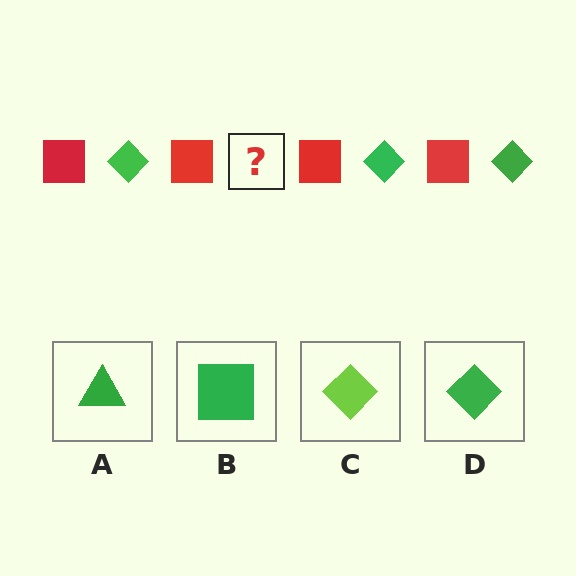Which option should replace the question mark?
Option D.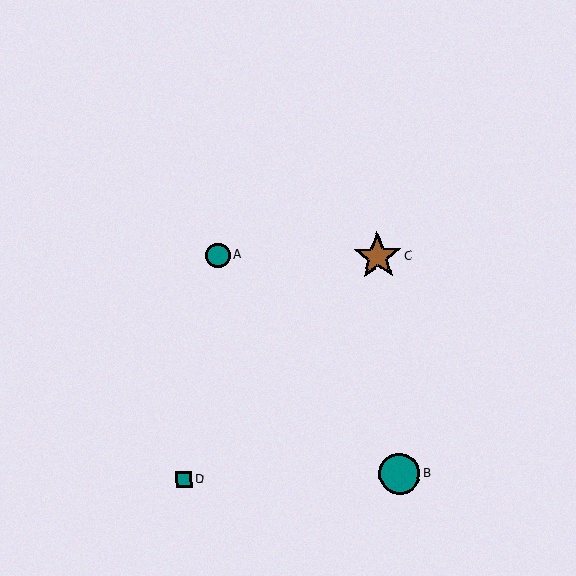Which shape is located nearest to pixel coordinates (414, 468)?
The teal circle (labeled B) at (400, 474) is nearest to that location.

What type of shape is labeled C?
Shape C is a brown star.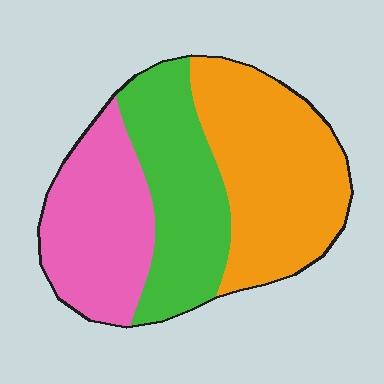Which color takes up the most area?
Orange, at roughly 40%.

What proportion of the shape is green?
Green covers about 30% of the shape.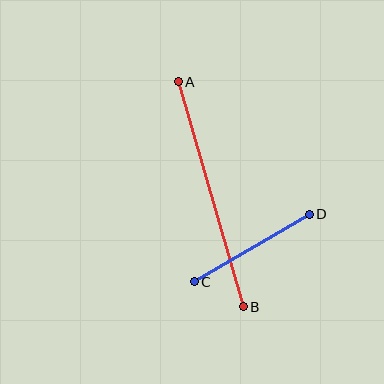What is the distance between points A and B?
The distance is approximately 234 pixels.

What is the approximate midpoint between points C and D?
The midpoint is at approximately (252, 248) pixels.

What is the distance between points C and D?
The distance is approximately 133 pixels.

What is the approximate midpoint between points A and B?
The midpoint is at approximately (211, 194) pixels.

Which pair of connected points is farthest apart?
Points A and B are farthest apart.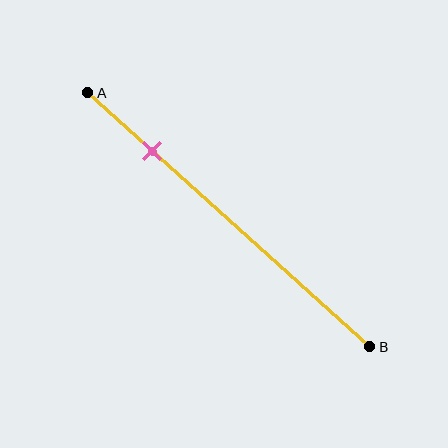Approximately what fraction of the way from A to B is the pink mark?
The pink mark is approximately 25% of the way from A to B.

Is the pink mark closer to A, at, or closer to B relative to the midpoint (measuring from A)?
The pink mark is closer to point A than the midpoint of segment AB.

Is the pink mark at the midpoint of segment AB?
No, the mark is at about 25% from A, not at the 50% midpoint.